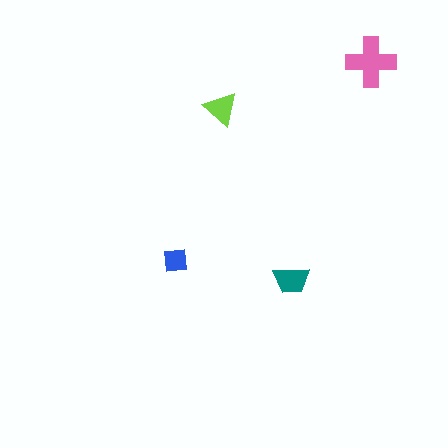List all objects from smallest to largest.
The blue square, the lime triangle, the teal trapezoid, the pink cross.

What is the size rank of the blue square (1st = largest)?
4th.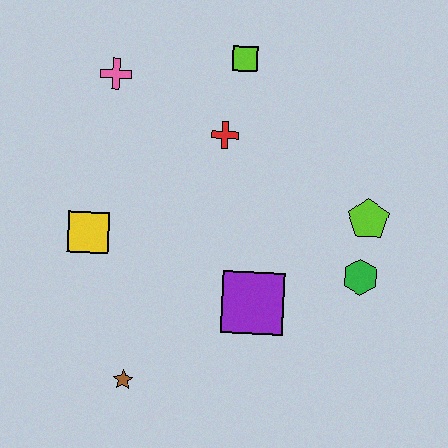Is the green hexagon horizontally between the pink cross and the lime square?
No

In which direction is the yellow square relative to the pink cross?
The yellow square is below the pink cross.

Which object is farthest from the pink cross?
The green hexagon is farthest from the pink cross.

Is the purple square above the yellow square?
No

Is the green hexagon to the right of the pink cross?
Yes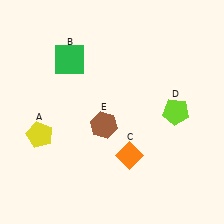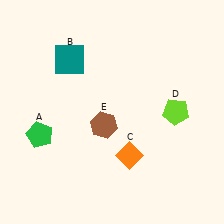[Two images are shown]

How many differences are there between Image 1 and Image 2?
There are 2 differences between the two images.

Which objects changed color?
A changed from yellow to green. B changed from green to teal.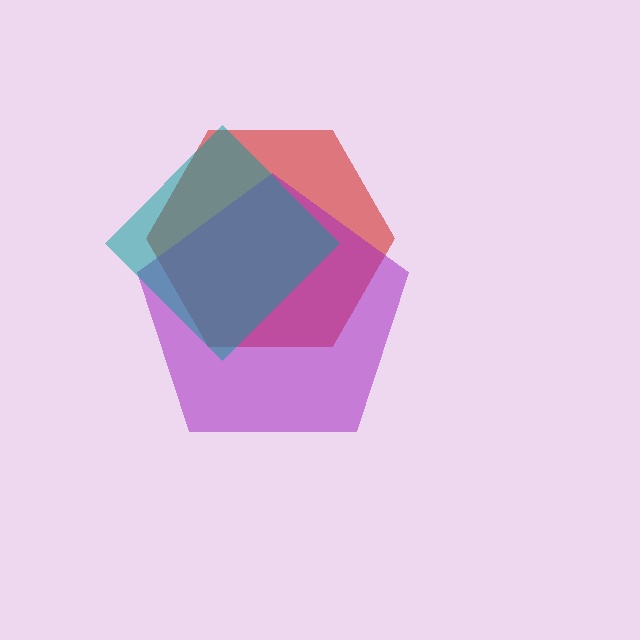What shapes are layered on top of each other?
The layered shapes are: a red hexagon, a purple pentagon, a teal diamond.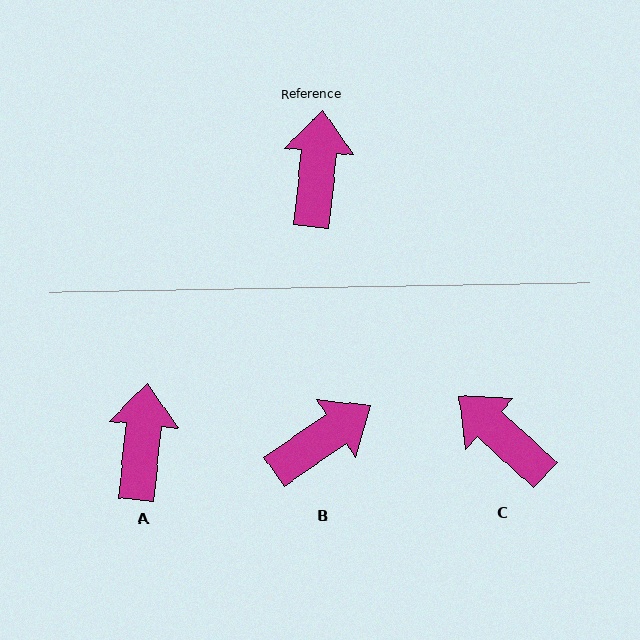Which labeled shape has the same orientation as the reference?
A.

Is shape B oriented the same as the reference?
No, it is off by about 50 degrees.